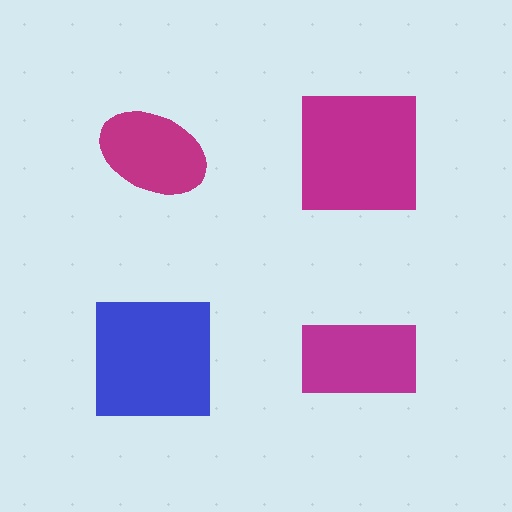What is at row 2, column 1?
A blue square.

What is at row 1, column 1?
A magenta ellipse.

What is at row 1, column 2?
A magenta square.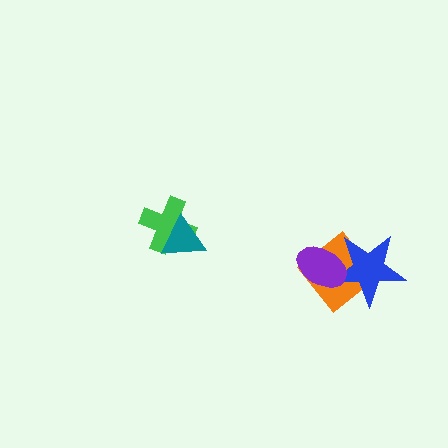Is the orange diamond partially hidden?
Yes, it is partially covered by another shape.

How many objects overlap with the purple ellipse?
2 objects overlap with the purple ellipse.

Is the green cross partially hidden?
Yes, it is partially covered by another shape.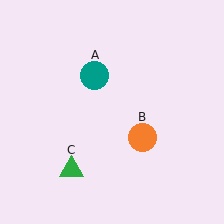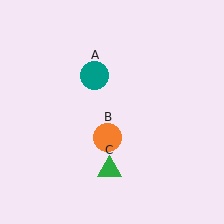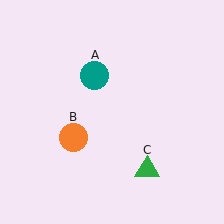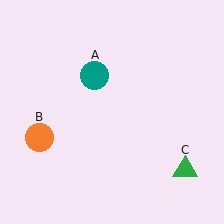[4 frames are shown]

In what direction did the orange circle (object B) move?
The orange circle (object B) moved left.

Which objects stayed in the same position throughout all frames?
Teal circle (object A) remained stationary.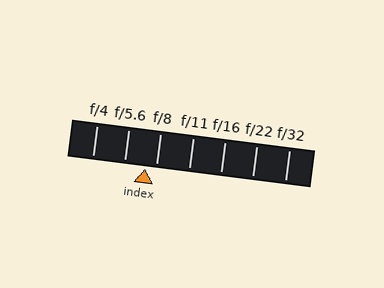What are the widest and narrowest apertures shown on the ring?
The widest aperture shown is f/4 and the narrowest is f/32.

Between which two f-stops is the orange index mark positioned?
The index mark is between f/5.6 and f/8.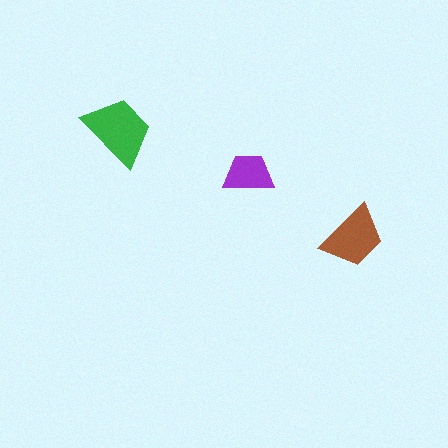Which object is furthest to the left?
The green trapezoid is leftmost.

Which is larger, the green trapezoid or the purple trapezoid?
The green one.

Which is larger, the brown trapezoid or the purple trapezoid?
The brown one.